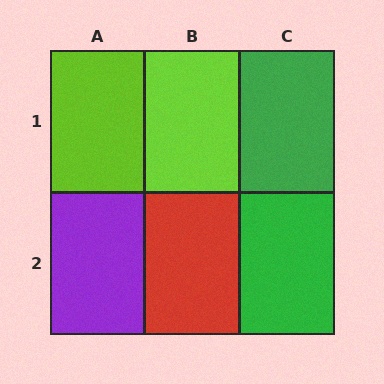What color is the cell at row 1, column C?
Green.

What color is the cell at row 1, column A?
Lime.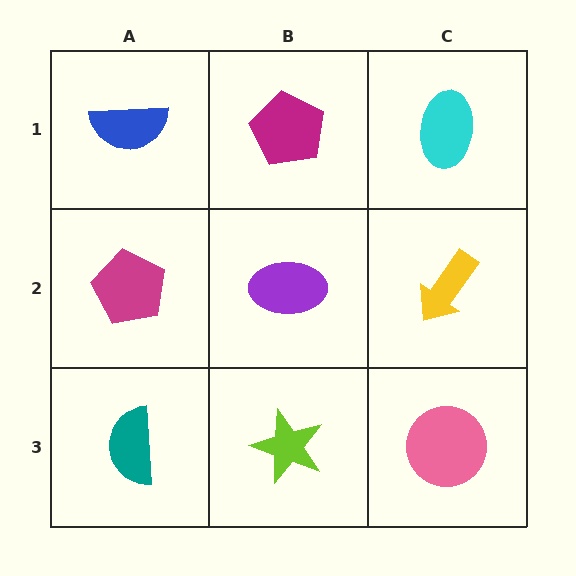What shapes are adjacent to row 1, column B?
A purple ellipse (row 2, column B), a blue semicircle (row 1, column A), a cyan ellipse (row 1, column C).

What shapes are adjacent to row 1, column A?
A magenta pentagon (row 2, column A), a magenta pentagon (row 1, column B).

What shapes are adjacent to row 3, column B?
A purple ellipse (row 2, column B), a teal semicircle (row 3, column A), a pink circle (row 3, column C).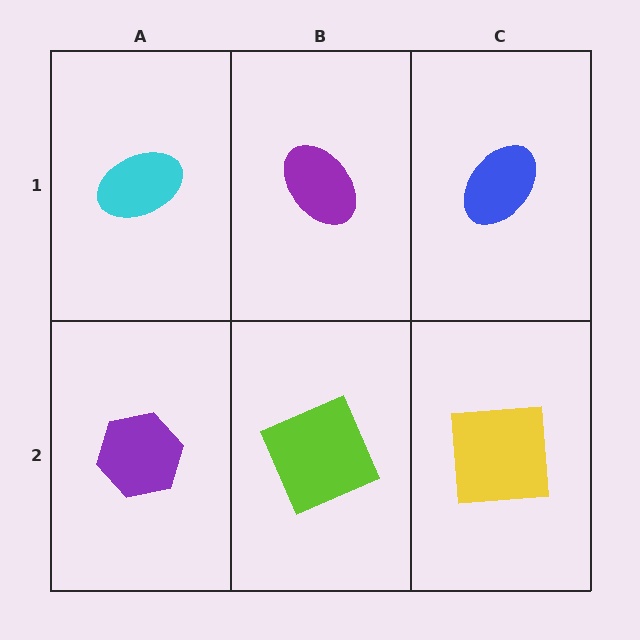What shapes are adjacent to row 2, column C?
A blue ellipse (row 1, column C), a lime square (row 2, column B).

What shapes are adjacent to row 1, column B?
A lime square (row 2, column B), a cyan ellipse (row 1, column A), a blue ellipse (row 1, column C).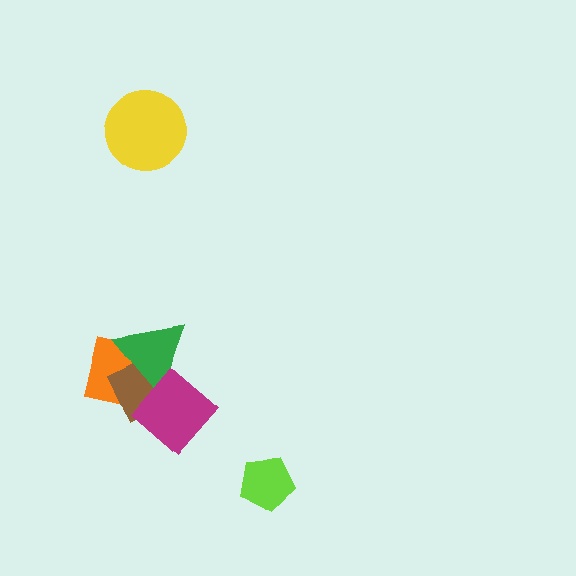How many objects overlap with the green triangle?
3 objects overlap with the green triangle.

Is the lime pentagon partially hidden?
No, no other shape covers it.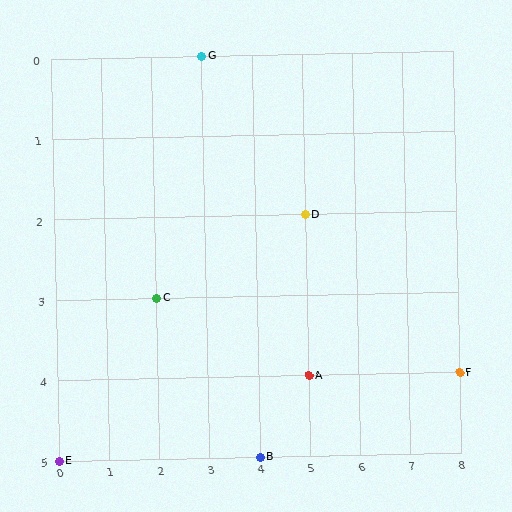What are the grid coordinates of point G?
Point G is at grid coordinates (3, 0).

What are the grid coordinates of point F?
Point F is at grid coordinates (8, 4).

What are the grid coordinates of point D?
Point D is at grid coordinates (5, 2).